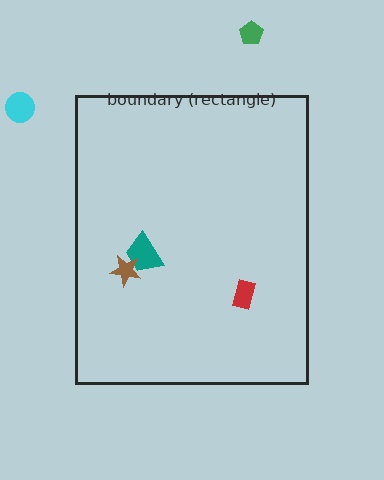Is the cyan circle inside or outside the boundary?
Outside.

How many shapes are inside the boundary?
3 inside, 2 outside.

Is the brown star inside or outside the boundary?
Inside.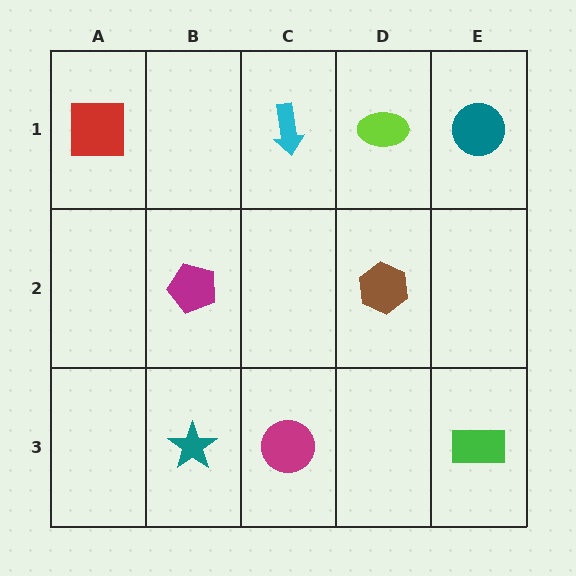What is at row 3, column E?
A green rectangle.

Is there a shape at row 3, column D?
No, that cell is empty.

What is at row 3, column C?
A magenta circle.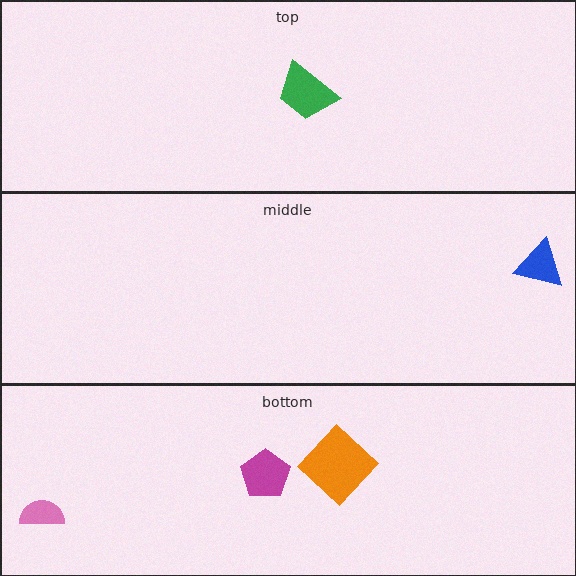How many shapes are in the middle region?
1.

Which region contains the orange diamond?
The bottom region.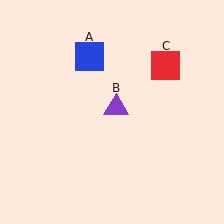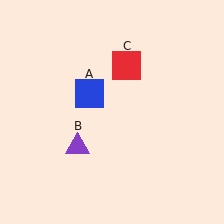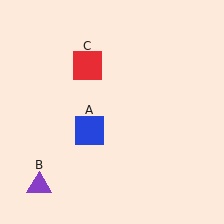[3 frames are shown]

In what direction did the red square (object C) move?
The red square (object C) moved left.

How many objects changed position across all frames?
3 objects changed position: blue square (object A), purple triangle (object B), red square (object C).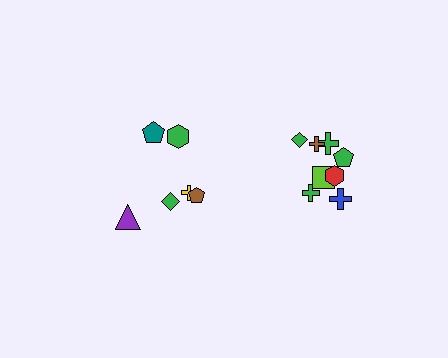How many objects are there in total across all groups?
There are 14 objects.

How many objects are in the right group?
There are 8 objects.